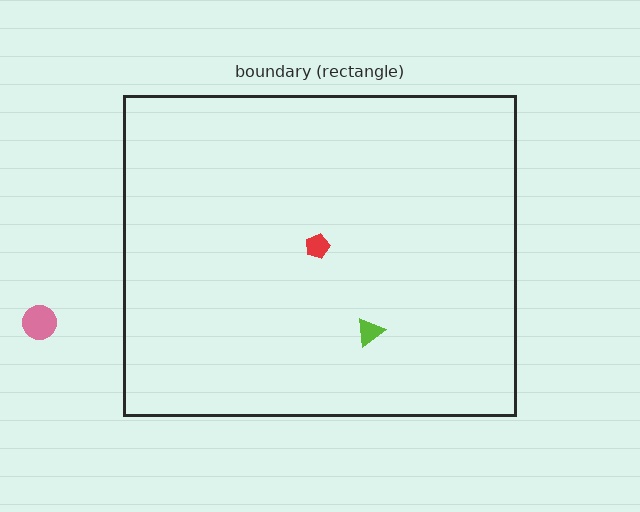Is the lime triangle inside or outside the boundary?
Inside.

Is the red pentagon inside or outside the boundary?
Inside.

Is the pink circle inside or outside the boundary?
Outside.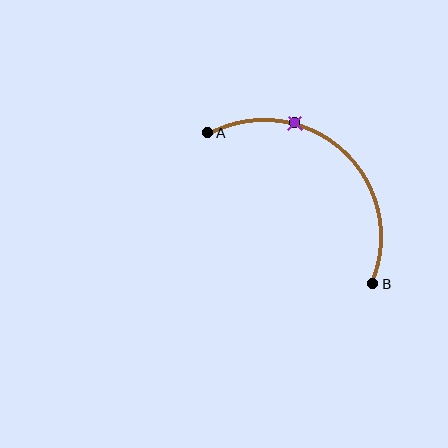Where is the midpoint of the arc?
The arc midpoint is the point on the curve farthest from the straight line joining A and B. It sits above and to the right of that line.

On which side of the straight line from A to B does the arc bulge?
The arc bulges above and to the right of the straight line connecting A and B.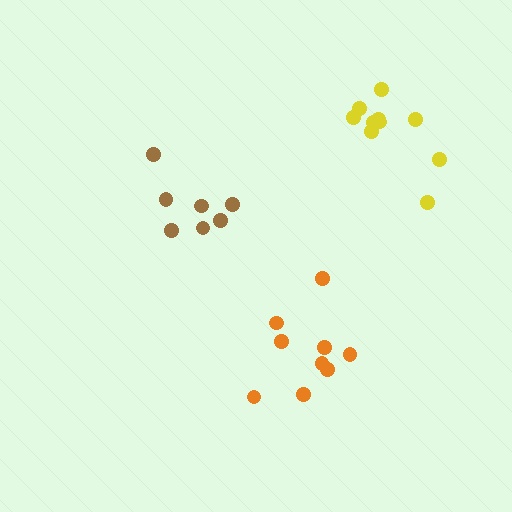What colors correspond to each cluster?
The clusters are colored: orange, brown, yellow.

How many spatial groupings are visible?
There are 3 spatial groupings.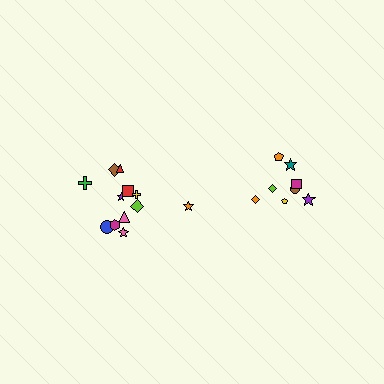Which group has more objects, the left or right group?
The left group.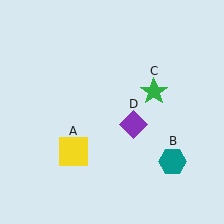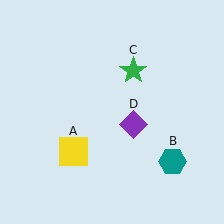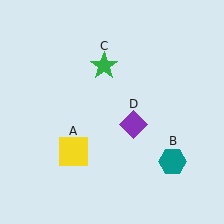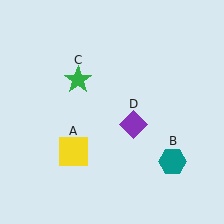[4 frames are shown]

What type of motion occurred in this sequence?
The green star (object C) rotated counterclockwise around the center of the scene.